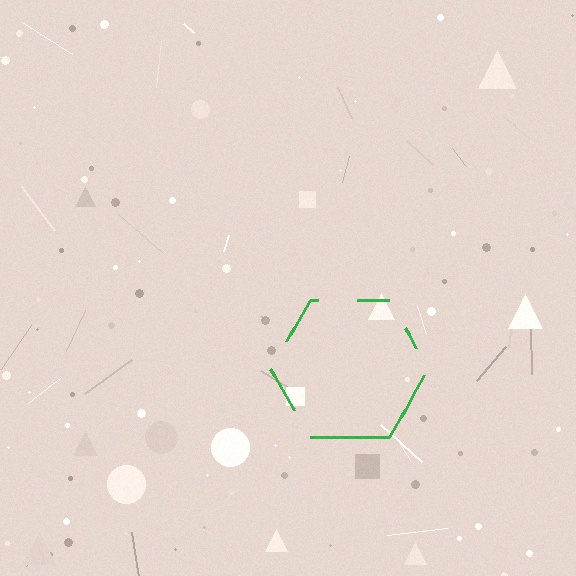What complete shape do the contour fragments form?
The contour fragments form a hexagon.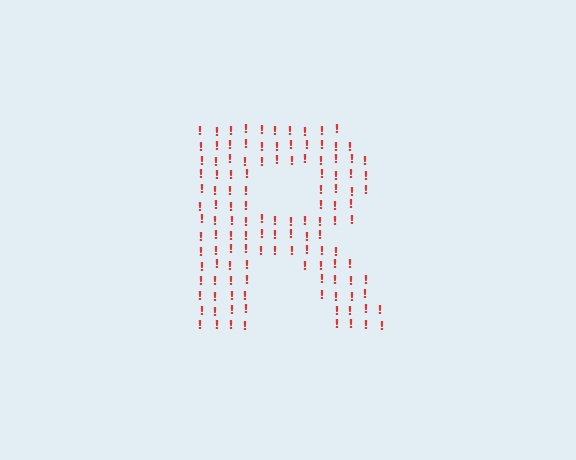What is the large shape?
The large shape is the letter R.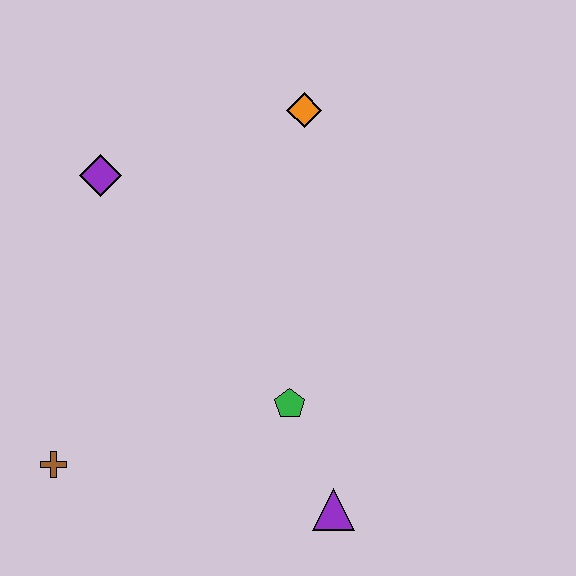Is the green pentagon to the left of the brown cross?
No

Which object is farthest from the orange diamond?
The brown cross is farthest from the orange diamond.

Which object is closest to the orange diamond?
The purple diamond is closest to the orange diamond.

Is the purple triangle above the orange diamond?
No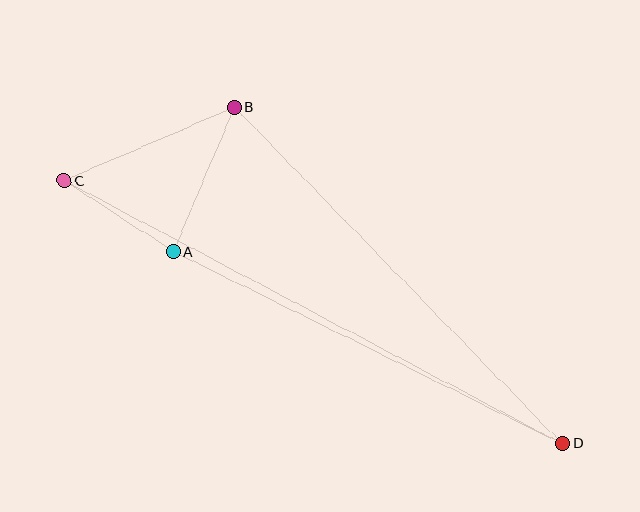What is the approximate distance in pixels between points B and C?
The distance between B and C is approximately 185 pixels.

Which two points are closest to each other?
Points A and C are closest to each other.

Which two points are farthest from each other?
Points C and D are farthest from each other.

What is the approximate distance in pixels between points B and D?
The distance between B and D is approximately 469 pixels.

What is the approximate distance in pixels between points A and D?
The distance between A and D is approximately 434 pixels.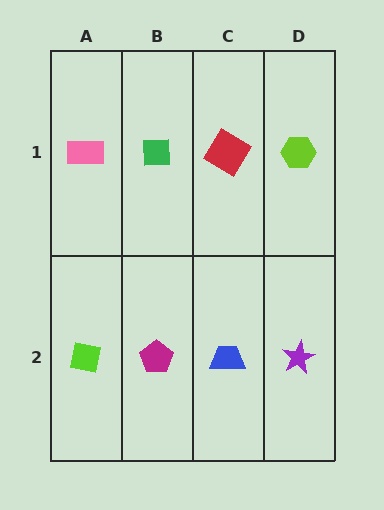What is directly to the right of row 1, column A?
A green square.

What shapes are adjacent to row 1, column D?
A purple star (row 2, column D), a red diamond (row 1, column C).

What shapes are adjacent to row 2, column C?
A red diamond (row 1, column C), a magenta pentagon (row 2, column B), a purple star (row 2, column D).